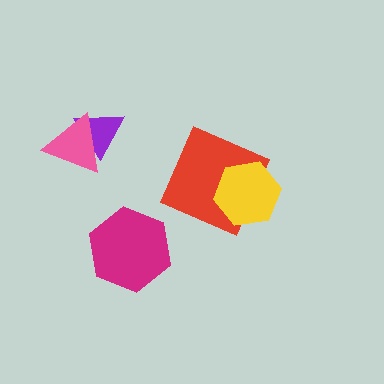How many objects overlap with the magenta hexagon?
0 objects overlap with the magenta hexagon.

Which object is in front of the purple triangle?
The pink triangle is in front of the purple triangle.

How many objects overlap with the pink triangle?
1 object overlaps with the pink triangle.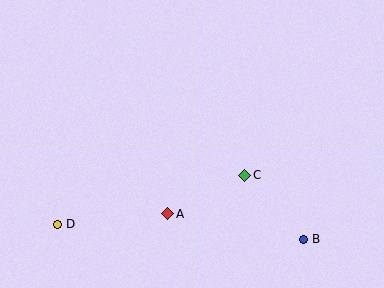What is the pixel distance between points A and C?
The distance between A and C is 86 pixels.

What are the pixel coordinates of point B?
Point B is at (304, 239).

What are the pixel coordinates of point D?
Point D is at (58, 224).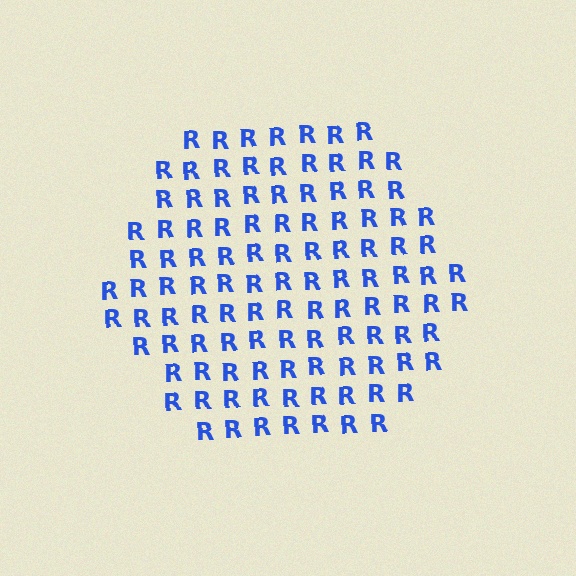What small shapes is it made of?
It is made of small letter R's.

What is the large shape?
The large shape is a hexagon.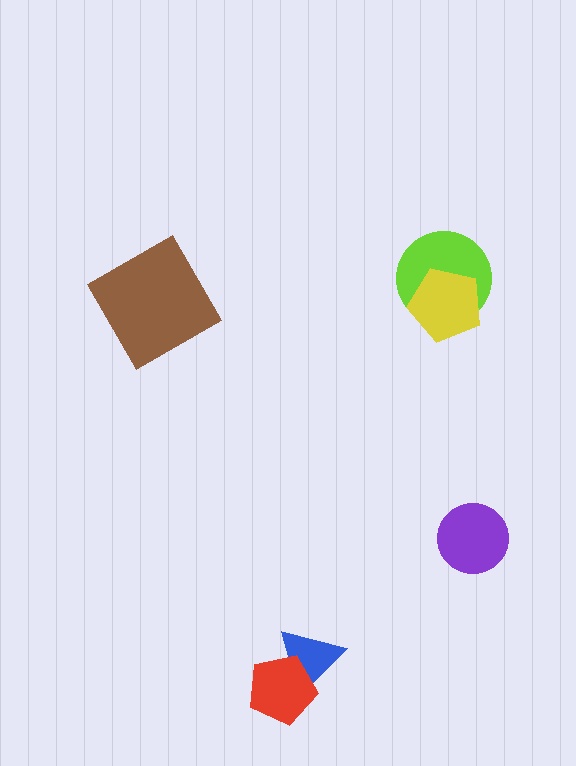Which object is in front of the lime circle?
The yellow pentagon is in front of the lime circle.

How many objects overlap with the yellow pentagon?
1 object overlaps with the yellow pentagon.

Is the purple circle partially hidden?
No, no other shape covers it.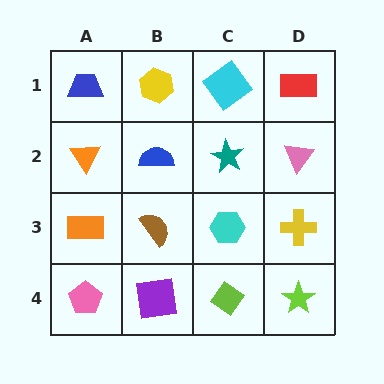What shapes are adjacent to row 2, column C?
A cyan diamond (row 1, column C), a cyan hexagon (row 3, column C), a blue semicircle (row 2, column B), a pink triangle (row 2, column D).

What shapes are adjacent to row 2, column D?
A red rectangle (row 1, column D), a yellow cross (row 3, column D), a teal star (row 2, column C).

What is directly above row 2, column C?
A cyan diamond.